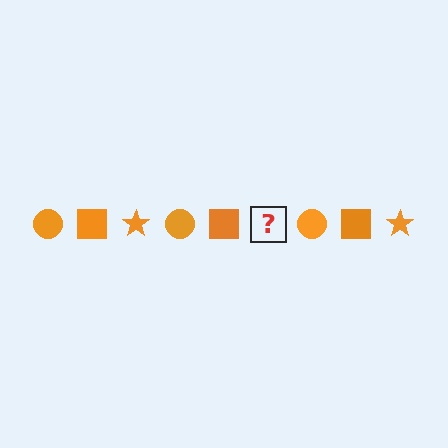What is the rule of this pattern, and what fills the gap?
The rule is that the pattern cycles through circle, square, star shapes in orange. The gap should be filled with an orange star.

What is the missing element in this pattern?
The missing element is an orange star.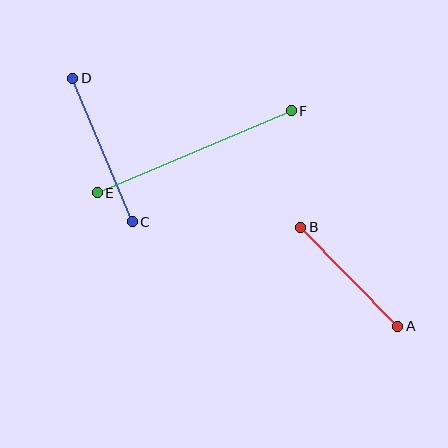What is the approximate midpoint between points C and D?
The midpoint is at approximately (102, 150) pixels.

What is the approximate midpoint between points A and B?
The midpoint is at approximately (349, 277) pixels.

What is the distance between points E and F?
The distance is approximately 211 pixels.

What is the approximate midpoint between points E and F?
The midpoint is at approximately (194, 152) pixels.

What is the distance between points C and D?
The distance is approximately 156 pixels.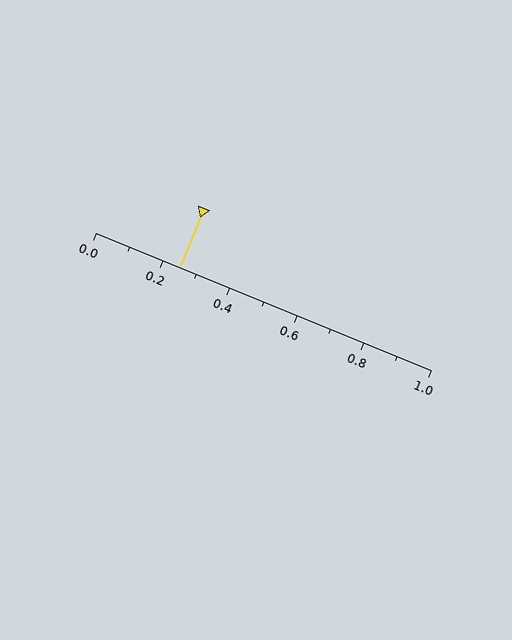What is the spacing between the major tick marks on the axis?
The major ticks are spaced 0.2 apart.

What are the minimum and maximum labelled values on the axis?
The axis runs from 0.0 to 1.0.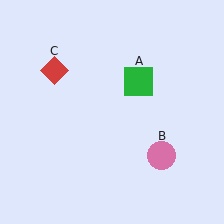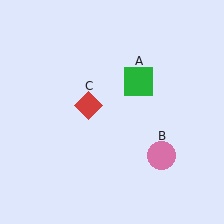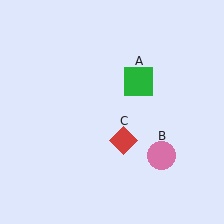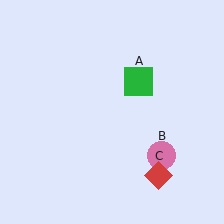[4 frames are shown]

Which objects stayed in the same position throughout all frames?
Green square (object A) and pink circle (object B) remained stationary.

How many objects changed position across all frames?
1 object changed position: red diamond (object C).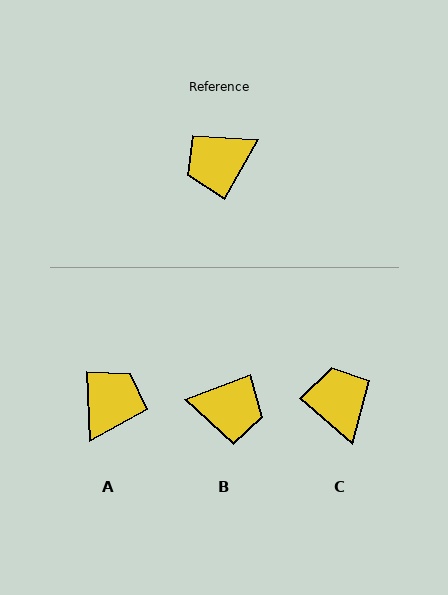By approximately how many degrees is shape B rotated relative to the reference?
Approximately 140 degrees counter-clockwise.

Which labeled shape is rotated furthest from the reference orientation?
A, about 148 degrees away.